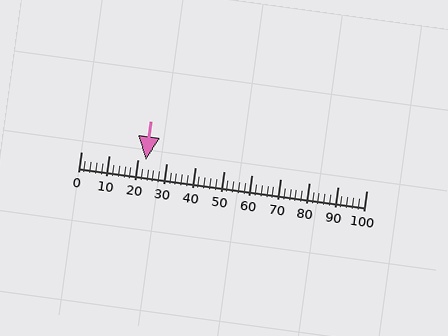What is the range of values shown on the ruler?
The ruler shows values from 0 to 100.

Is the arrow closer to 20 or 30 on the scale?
The arrow is closer to 20.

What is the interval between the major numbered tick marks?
The major tick marks are spaced 10 units apart.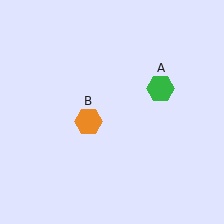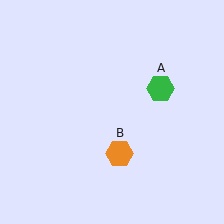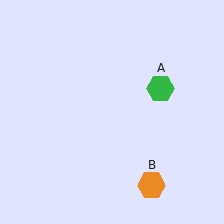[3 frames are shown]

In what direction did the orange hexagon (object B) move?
The orange hexagon (object B) moved down and to the right.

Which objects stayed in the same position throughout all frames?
Green hexagon (object A) remained stationary.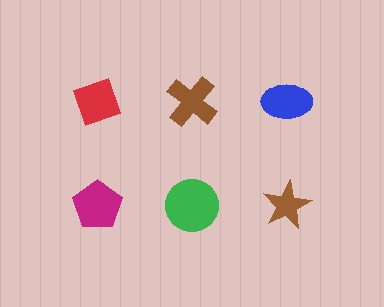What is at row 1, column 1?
A red diamond.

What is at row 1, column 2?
A brown cross.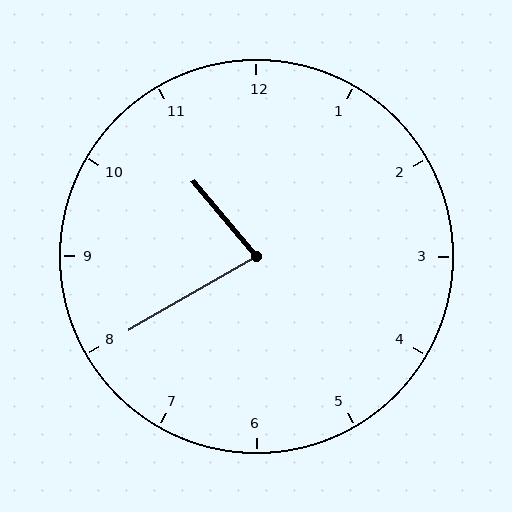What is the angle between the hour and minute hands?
Approximately 80 degrees.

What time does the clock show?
10:40.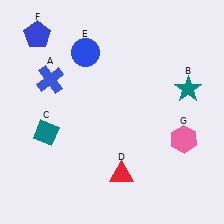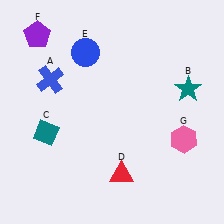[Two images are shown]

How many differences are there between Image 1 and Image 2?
There is 1 difference between the two images.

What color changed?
The pentagon (F) changed from blue in Image 1 to purple in Image 2.